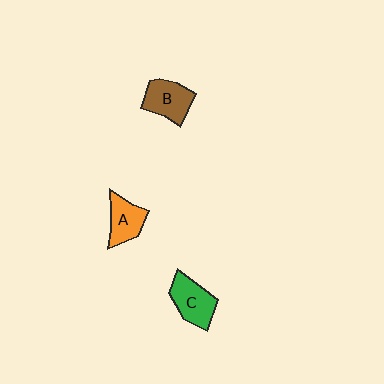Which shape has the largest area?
Shape C (green).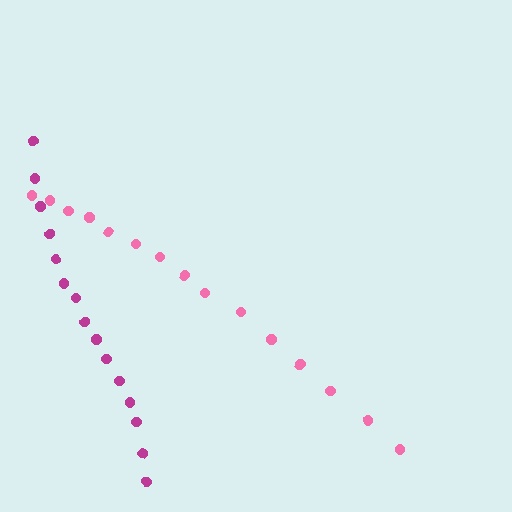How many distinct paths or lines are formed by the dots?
There are 2 distinct paths.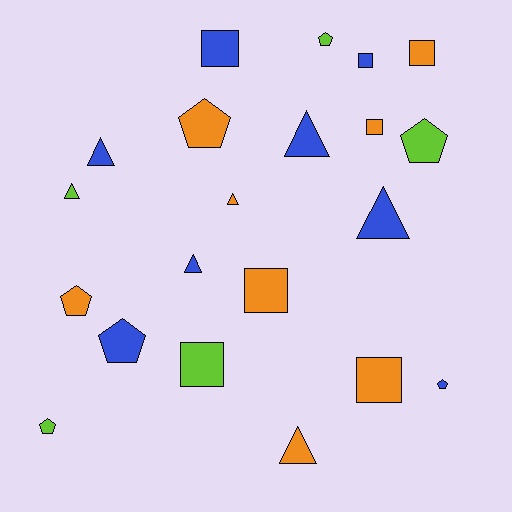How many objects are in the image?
There are 21 objects.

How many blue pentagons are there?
There are 2 blue pentagons.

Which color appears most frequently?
Orange, with 8 objects.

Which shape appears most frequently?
Square, with 7 objects.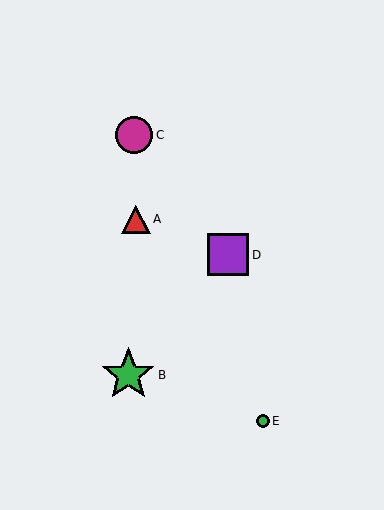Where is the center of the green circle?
The center of the green circle is at (263, 421).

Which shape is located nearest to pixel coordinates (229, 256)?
The purple square (labeled D) at (228, 255) is nearest to that location.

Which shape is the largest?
The green star (labeled B) is the largest.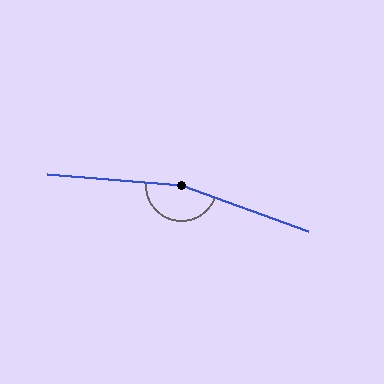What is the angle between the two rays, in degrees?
Approximately 164 degrees.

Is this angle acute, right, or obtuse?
It is obtuse.